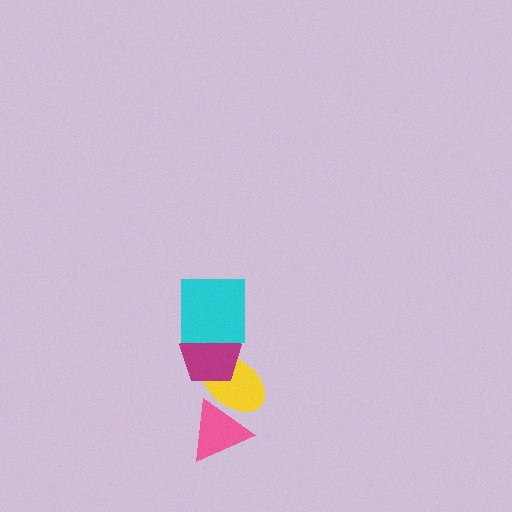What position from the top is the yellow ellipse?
The yellow ellipse is 3rd from the top.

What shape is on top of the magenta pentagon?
The cyan square is on top of the magenta pentagon.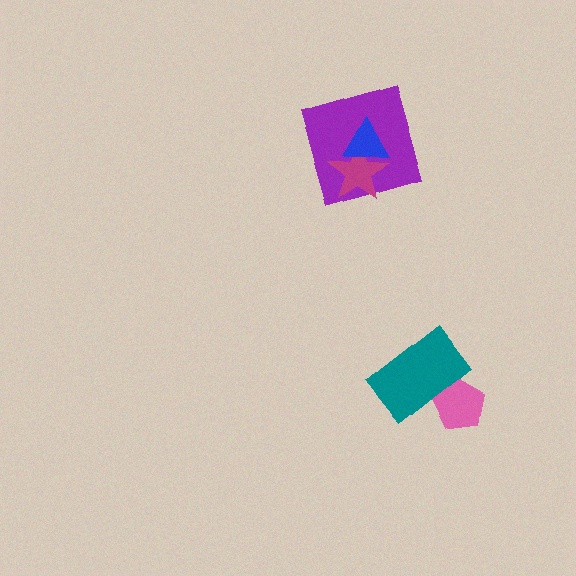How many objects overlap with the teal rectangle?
1 object overlaps with the teal rectangle.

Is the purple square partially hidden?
Yes, it is partially covered by another shape.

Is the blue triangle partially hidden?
No, no other shape covers it.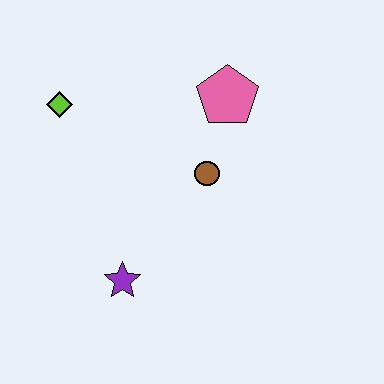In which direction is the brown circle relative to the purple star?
The brown circle is above the purple star.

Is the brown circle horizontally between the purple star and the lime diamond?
No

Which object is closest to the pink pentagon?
The brown circle is closest to the pink pentagon.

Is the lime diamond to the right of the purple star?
No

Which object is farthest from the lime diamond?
The purple star is farthest from the lime diamond.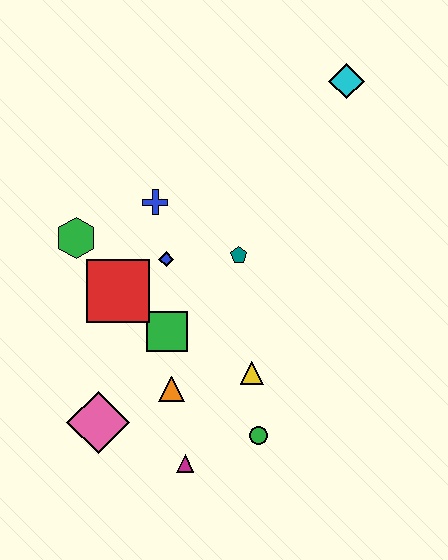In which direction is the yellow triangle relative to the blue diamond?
The yellow triangle is below the blue diamond.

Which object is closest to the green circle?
The yellow triangle is closest to the green circle.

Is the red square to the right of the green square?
No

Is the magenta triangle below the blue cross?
Yes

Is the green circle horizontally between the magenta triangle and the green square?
No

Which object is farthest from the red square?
The cyan diamond is farthest from the red square.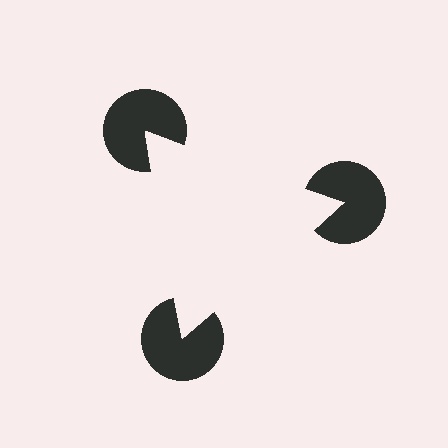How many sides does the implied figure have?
3 sides.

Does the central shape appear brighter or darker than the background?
It typically appears slightly brighter than the background, even though no actual brightness change is drawn.